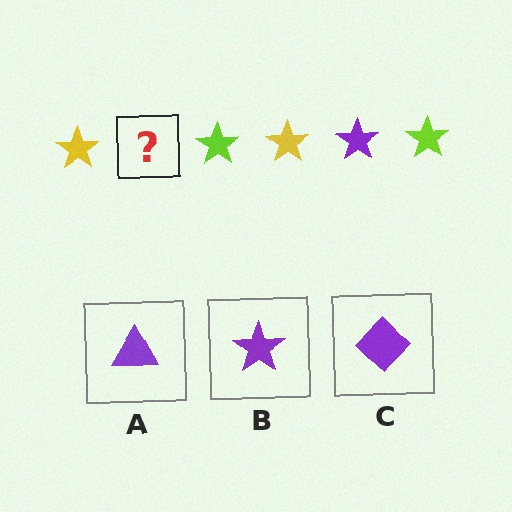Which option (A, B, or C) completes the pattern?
B.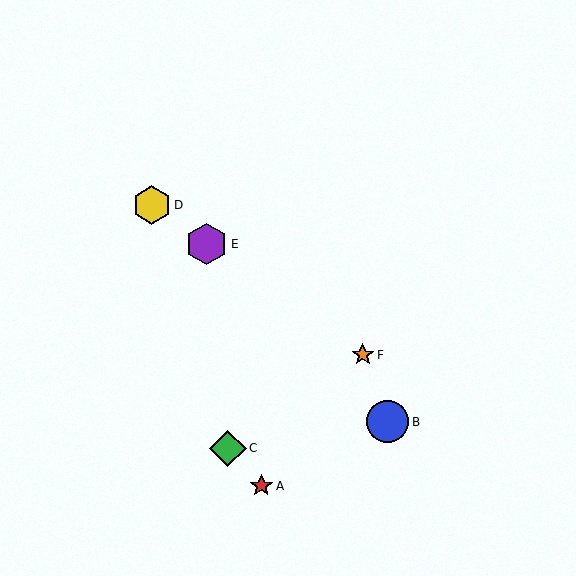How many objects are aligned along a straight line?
3 objects (D, E, F) are aligned along a straight line.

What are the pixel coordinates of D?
Object D is at (152, 205).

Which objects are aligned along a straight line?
Objects D, E, F are aligned along a straight line.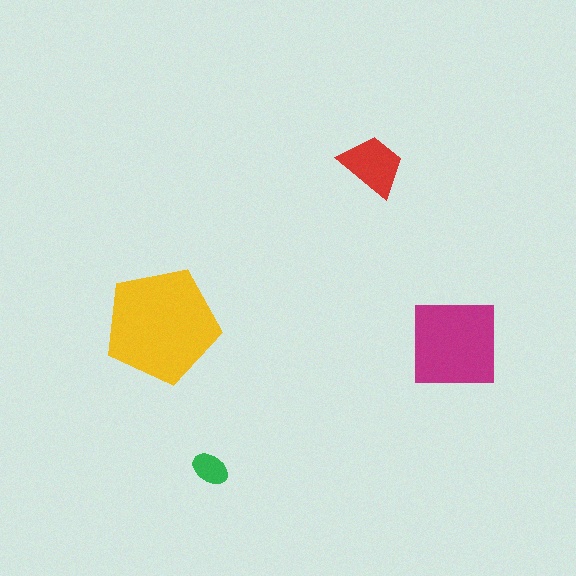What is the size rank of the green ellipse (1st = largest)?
4th.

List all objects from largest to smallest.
The yellow pentagon, the magenta square, the red trapezoid, the green ellipse.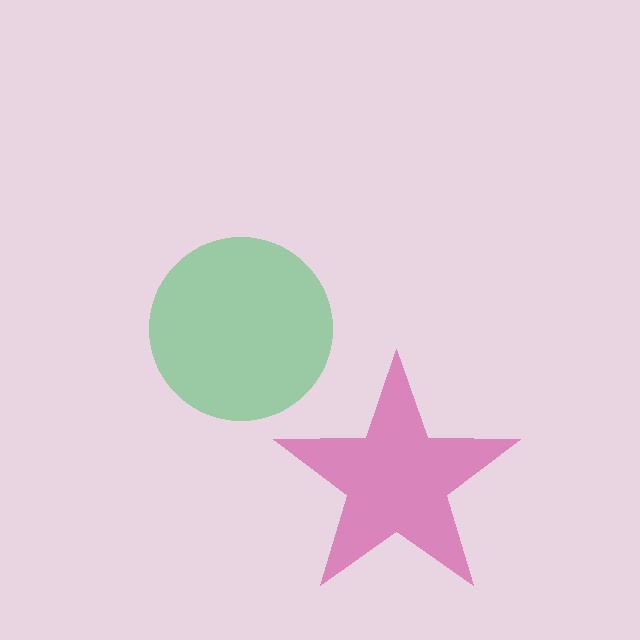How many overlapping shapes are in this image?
There are 2 overlapping shapes in the image.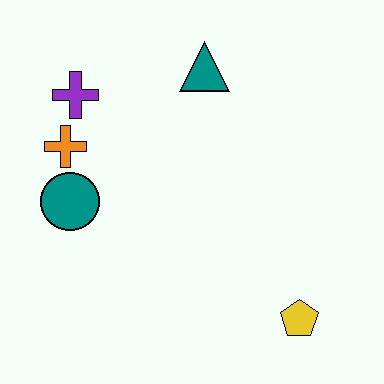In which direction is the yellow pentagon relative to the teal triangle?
The yellow pentagon is below the teal triangle.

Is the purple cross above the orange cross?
Yes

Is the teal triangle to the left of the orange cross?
No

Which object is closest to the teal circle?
The orange cross is closest to the teal circle.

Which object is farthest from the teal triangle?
The yellow pentagon is farthest from the teal triangle.